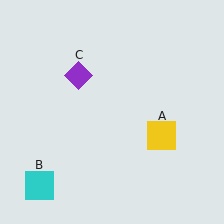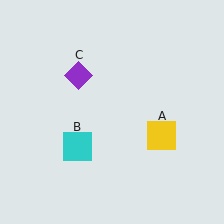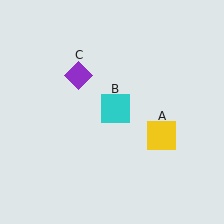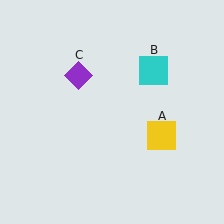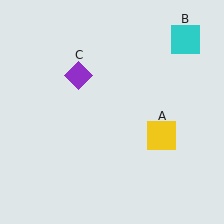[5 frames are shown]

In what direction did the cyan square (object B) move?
The cyan square (object B) moved up and to the right.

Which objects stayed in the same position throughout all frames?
Yellow square (object A) and purple diamond (object C) remained stationary.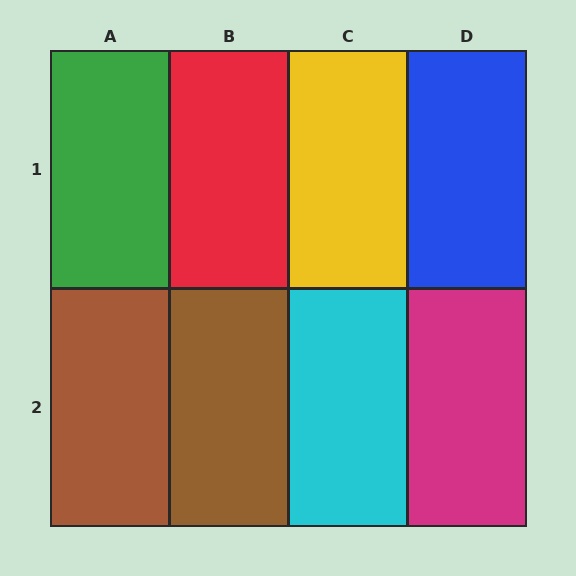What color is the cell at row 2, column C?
Cyan.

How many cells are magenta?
1 cell is magenta.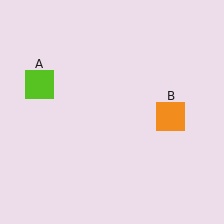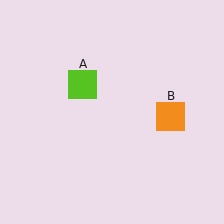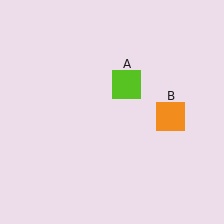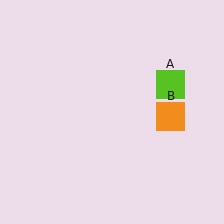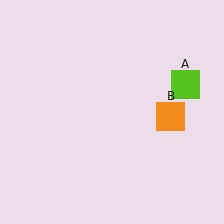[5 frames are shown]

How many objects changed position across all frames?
1 object changed position: lime square (object A).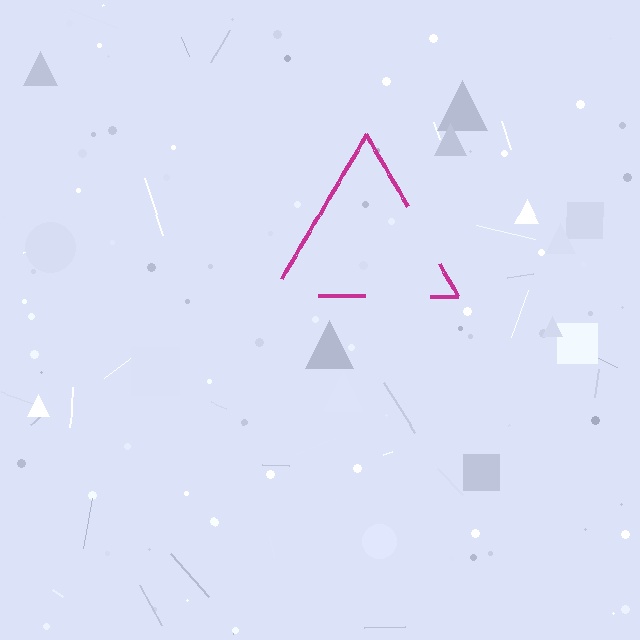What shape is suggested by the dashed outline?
The dashed outline suggests a triangle.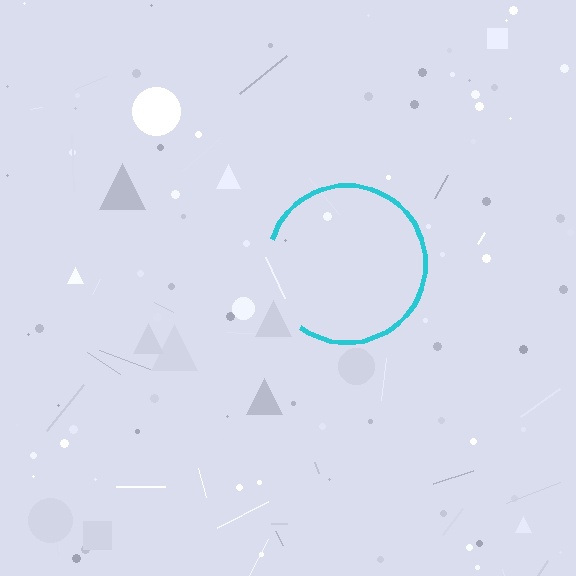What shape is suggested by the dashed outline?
The dashed outline suggests a circle.